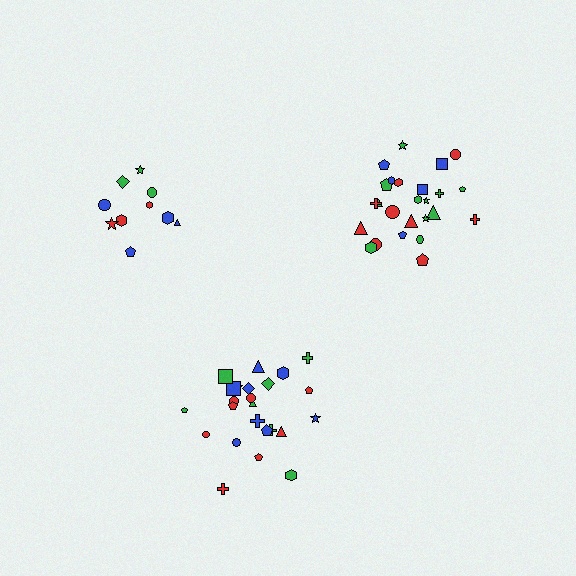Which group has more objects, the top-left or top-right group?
The top-right group.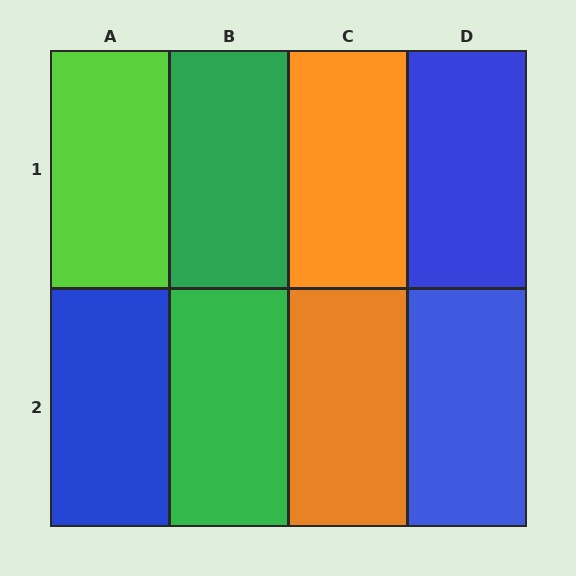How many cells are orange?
2 cells are orange.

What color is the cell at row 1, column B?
Green.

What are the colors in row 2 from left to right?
Blue, green, orange, blue.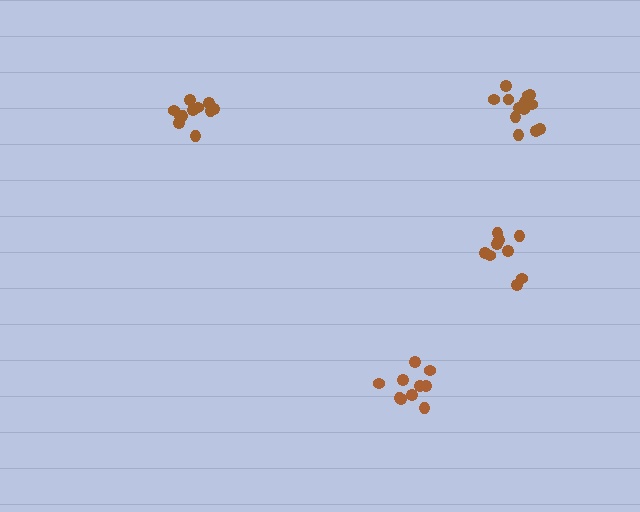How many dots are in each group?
Group 1: 10 dots, Group 2: 13 dots, Group 3: 9 dots, Group 4: 11 dots (43 total).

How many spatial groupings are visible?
There are 4 spatial groupings.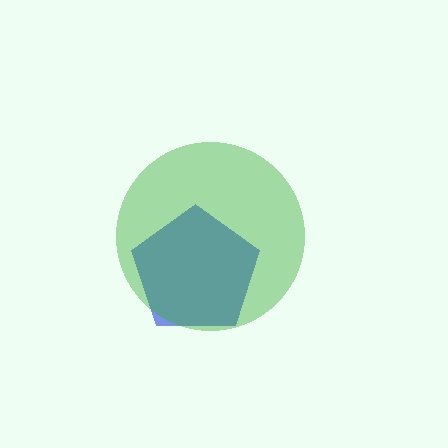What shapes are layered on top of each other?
The layered shapes are: a blue pentagon, a green circle.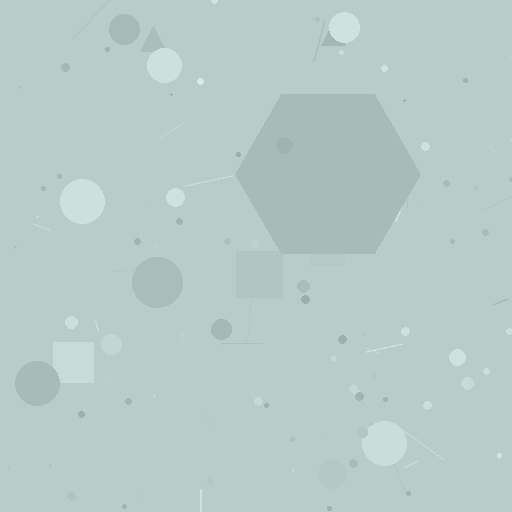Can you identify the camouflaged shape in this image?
The camouflaged shape is a hexagon.